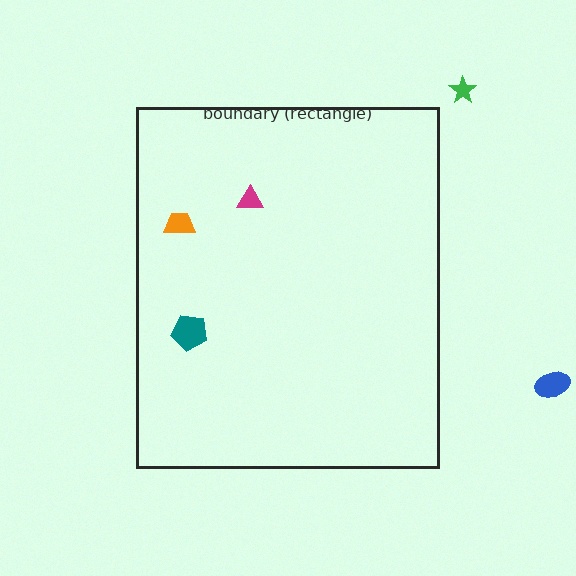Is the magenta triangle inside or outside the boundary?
Inside.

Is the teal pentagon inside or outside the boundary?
Inside.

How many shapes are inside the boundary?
3 inside, 2 outside.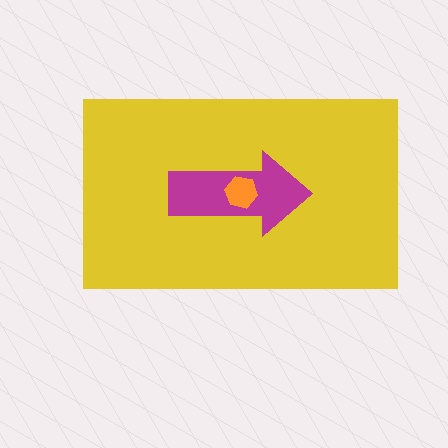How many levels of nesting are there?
3.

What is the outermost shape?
The yellow rectangle.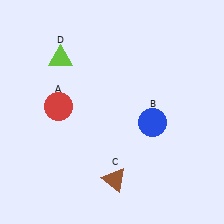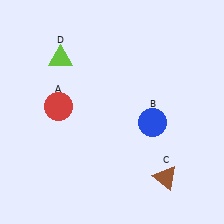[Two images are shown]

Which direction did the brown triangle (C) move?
The brown triangle (C) moved right.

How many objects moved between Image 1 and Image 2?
1 object moved between the two images.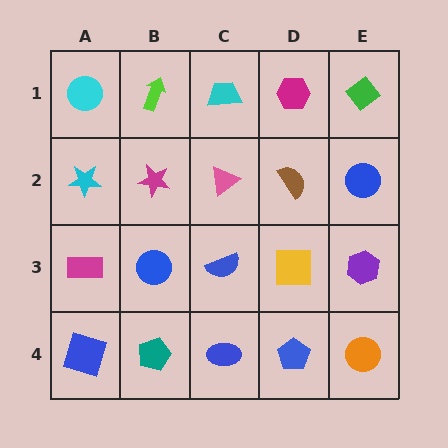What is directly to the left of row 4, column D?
A blue ellipse.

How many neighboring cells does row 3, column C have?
4.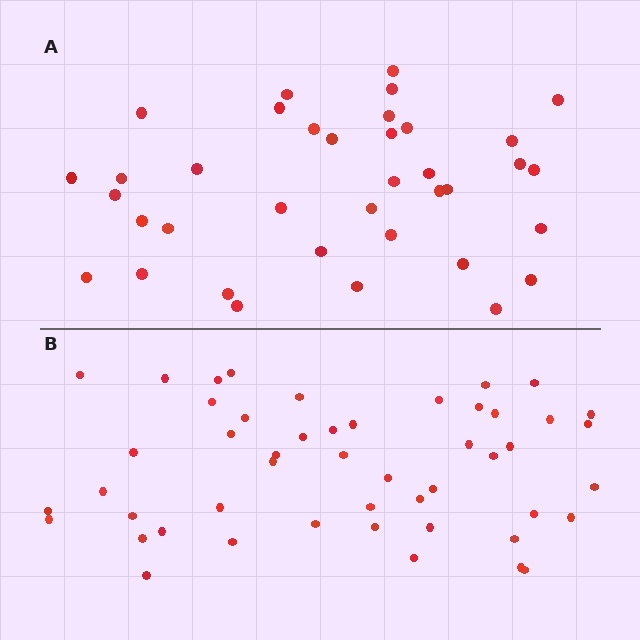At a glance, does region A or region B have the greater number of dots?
Region B (the bottom region) has more dots.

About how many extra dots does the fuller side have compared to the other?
Region B has roughly 12 or so more dots than region A.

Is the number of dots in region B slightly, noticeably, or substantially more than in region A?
Region B has noticeably more, but not dramatically so. The ratio is roughly 1.3 to 1.